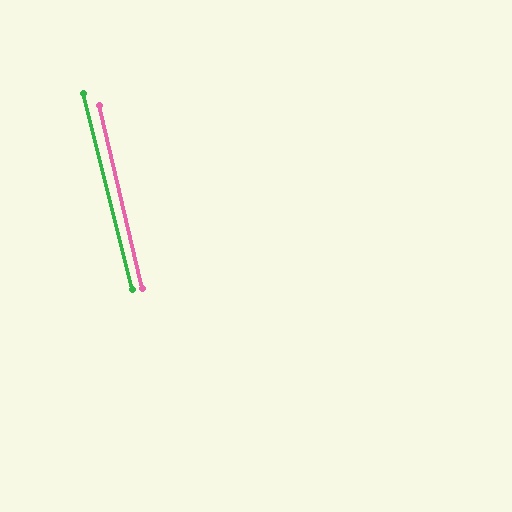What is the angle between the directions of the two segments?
Approximately 1 degree.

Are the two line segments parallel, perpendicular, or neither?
Parallel — their directions differ by only 0.8°.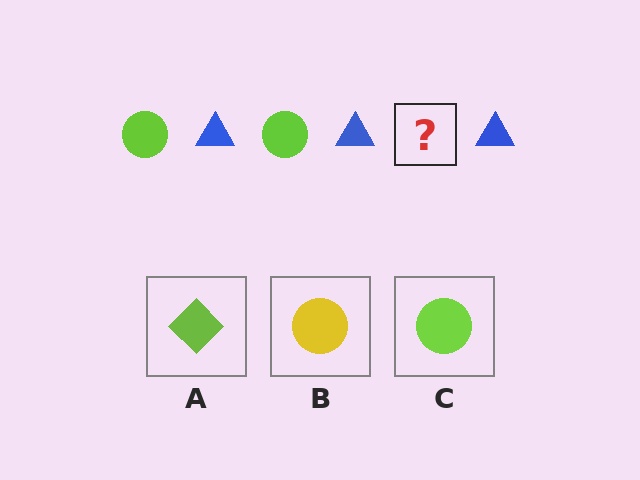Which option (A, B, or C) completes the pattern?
C.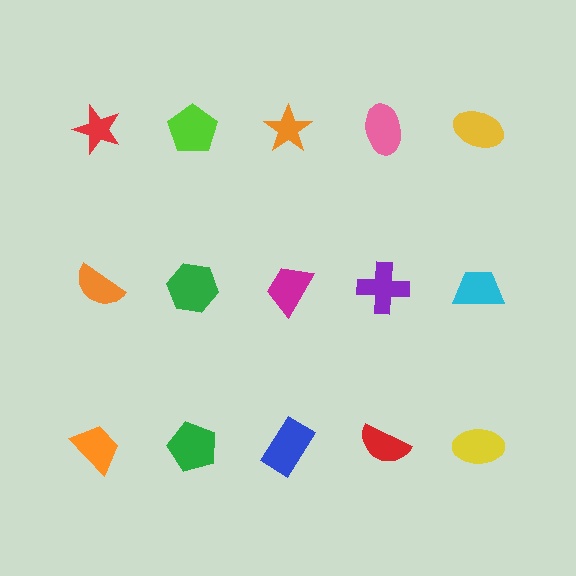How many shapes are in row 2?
5 shapes.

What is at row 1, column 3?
An orange star.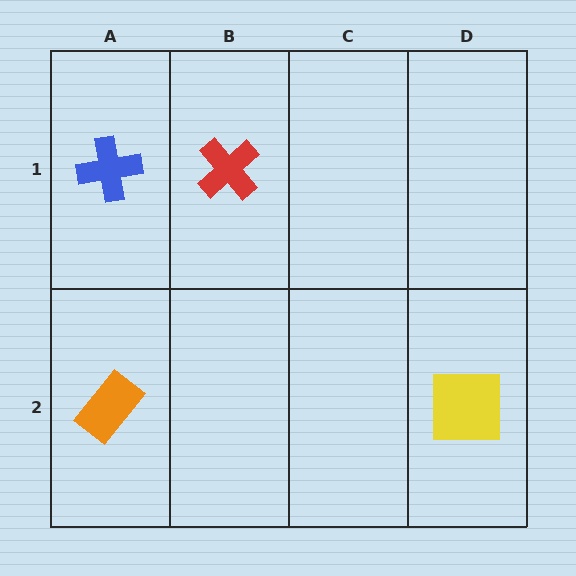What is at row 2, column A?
An orange rectangle.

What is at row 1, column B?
A red cross.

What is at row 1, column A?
A blue cross.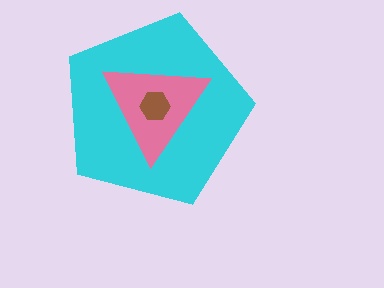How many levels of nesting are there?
3.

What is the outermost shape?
The cyan pentagon.